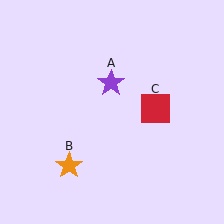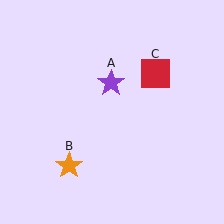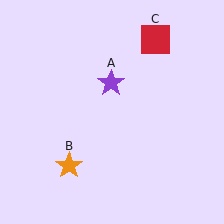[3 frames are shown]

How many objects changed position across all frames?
1 object changed position: red square (object C).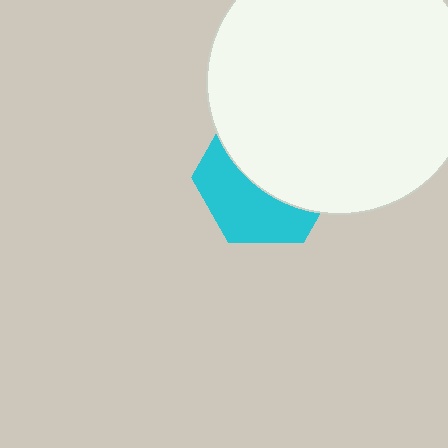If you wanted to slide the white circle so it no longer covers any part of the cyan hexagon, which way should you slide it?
Slide it up — that is the most direct way to separate the two shapes.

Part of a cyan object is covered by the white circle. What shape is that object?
It is a hexagon.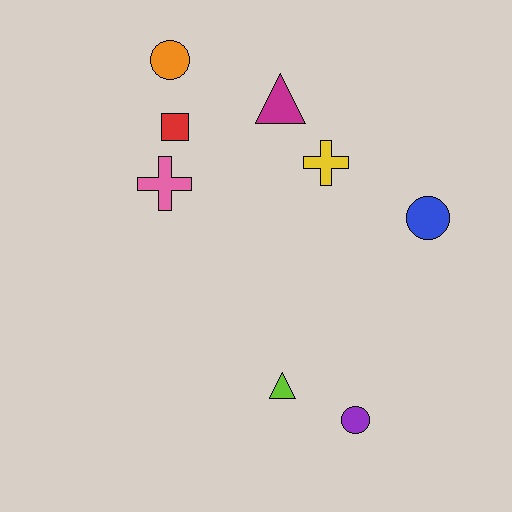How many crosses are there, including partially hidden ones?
There are 2 crosses.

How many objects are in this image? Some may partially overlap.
There are 8 objects.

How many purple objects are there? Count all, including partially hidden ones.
There is 1 purple object.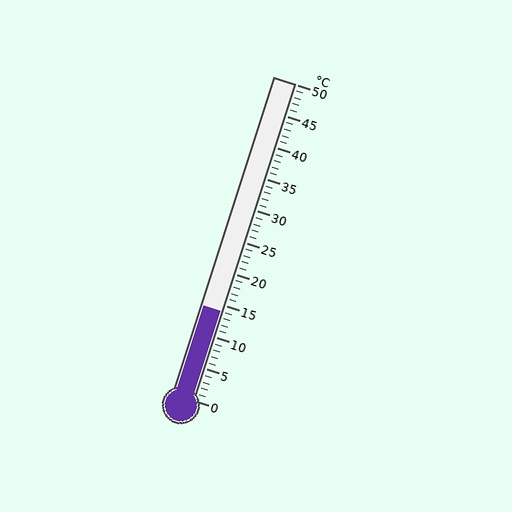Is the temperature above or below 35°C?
The temperature is below 35°C.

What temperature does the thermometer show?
The thermometer shows approximately 14°C.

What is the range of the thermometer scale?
The thermometer scale ranges from 0°C to 50°C.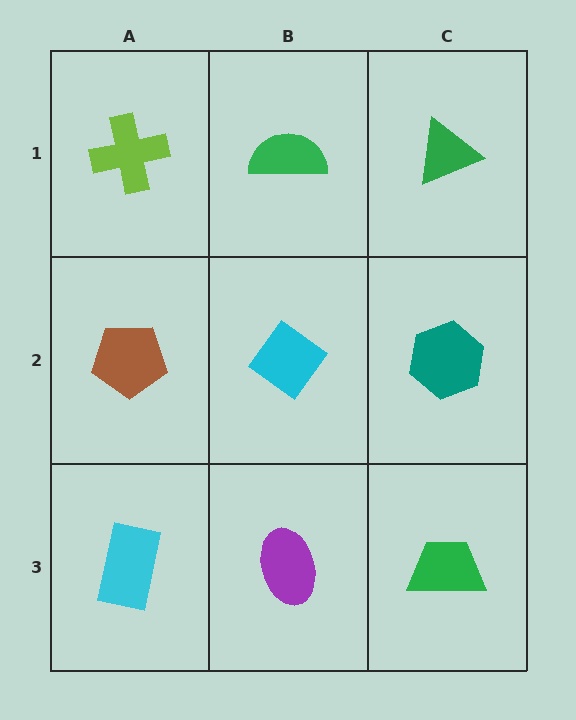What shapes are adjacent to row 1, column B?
A cyan diamond (row 2, column B), a lime cross (row 1, column A), a green triangle (row 1, column C).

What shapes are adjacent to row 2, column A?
A lime cross (row 1, column A), a cyan rectangle (row 3, column A), a cyan diamond (row 2, column B).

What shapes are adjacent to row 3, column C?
A teal hexagon (row 2, column C), a purple ellipse (row 3, column B).